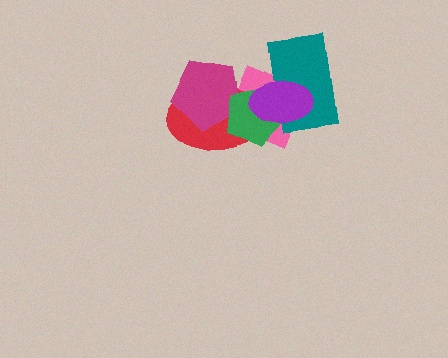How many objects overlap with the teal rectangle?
3 objects overlap with the teal rectangle.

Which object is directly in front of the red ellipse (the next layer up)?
The magenta pentagon is directly in front of the red ellipse.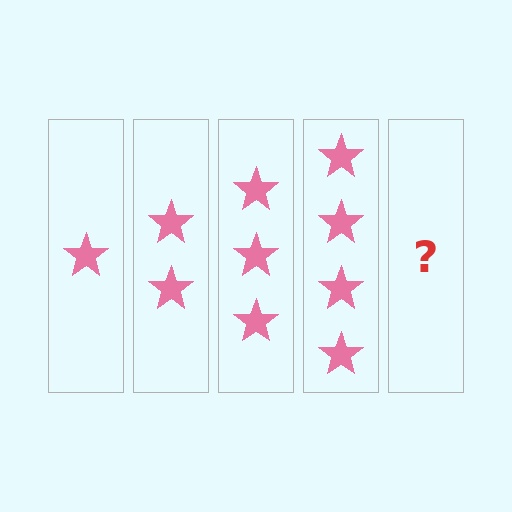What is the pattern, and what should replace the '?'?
The pattern is that each step adds one more star. The '?' should be 5 stars.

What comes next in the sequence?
The next element should be 5 stars.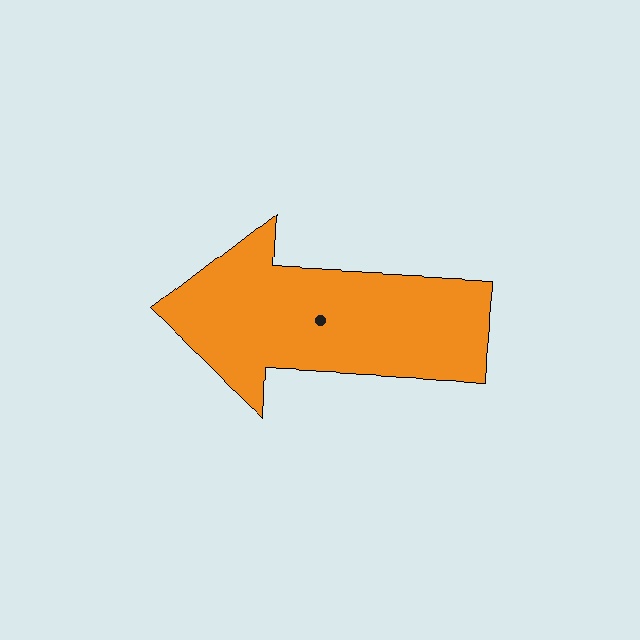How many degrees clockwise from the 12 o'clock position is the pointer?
Approximately 273 degrees.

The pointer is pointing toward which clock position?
Roughly 9 o'clock.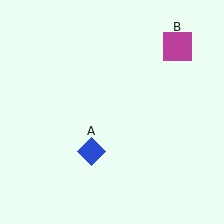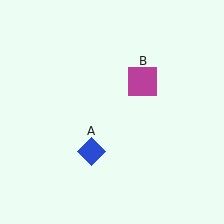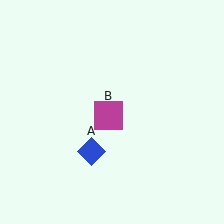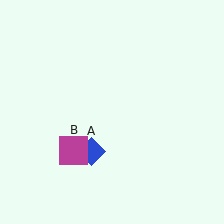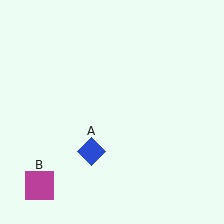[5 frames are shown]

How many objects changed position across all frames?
1 object changed position: magenta square (object B).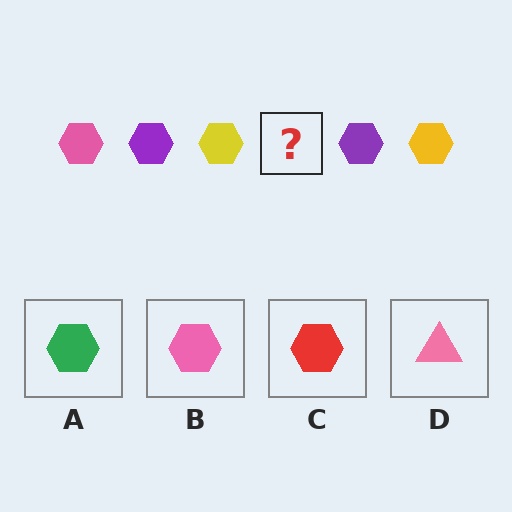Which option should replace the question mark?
Option B.